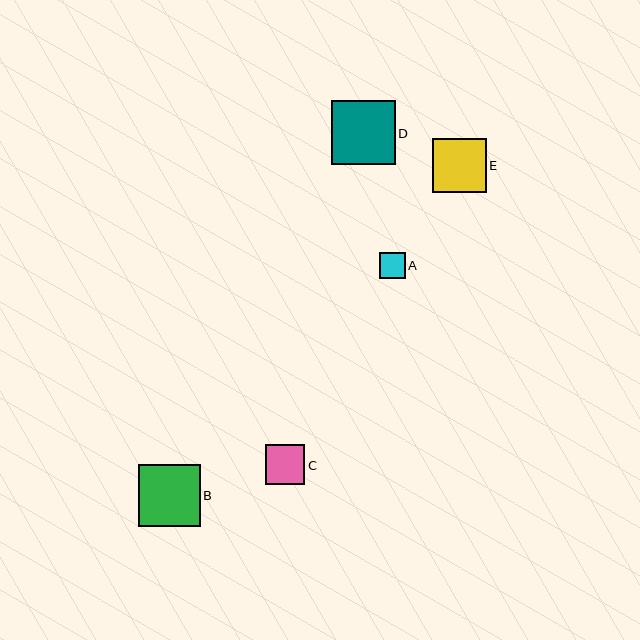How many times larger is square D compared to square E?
Square D is approximately 1.2 times the size of square E.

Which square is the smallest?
Square A is the smallest with a size of approximately 26 pixels.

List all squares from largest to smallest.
From largest to smallest: D, B, E, C, A.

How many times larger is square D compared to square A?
Square D is approximately 2.4 times the size of square A.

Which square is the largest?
Square D is the largest with a size of approximately 63 pixels.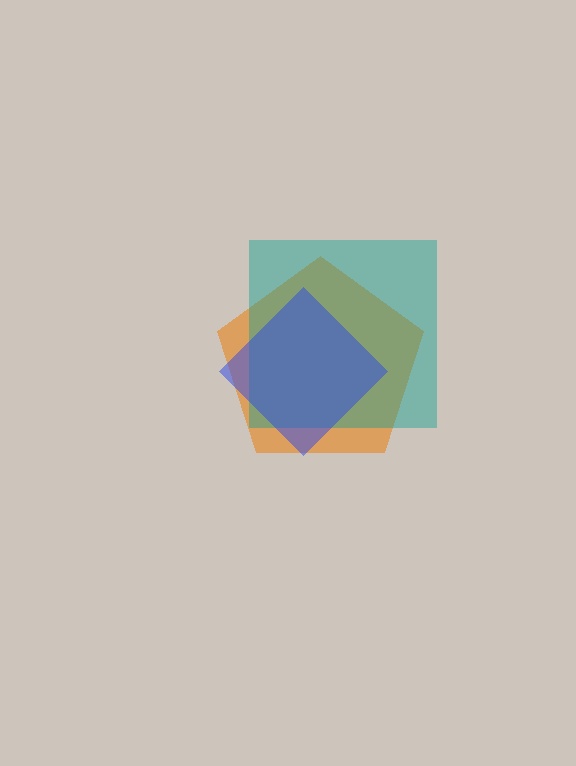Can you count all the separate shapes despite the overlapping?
Yes, there are 3 separate shapes.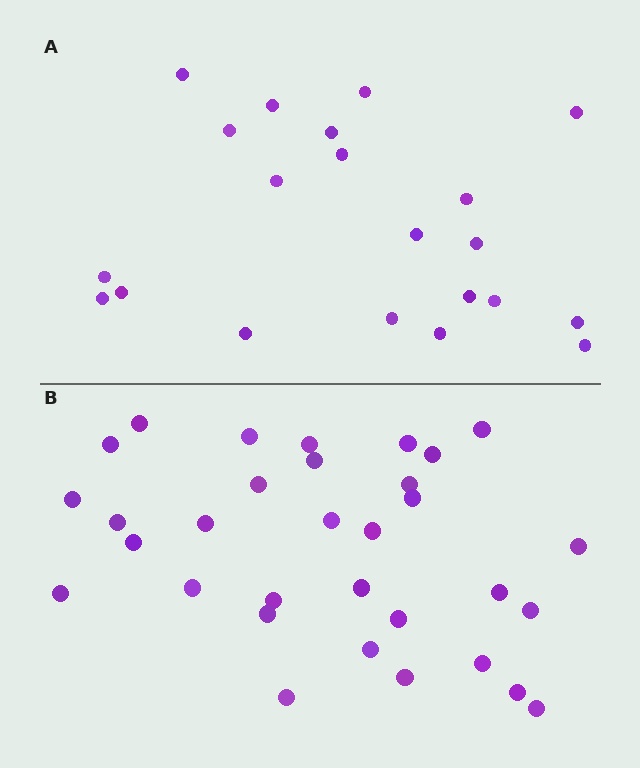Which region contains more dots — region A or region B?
Region B (the bottom region) has more dots.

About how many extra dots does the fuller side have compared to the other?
Region B has roughly 12 or so more dots than region A.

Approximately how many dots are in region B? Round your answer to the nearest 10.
About 30 dots. (The exact count is 32, which rounds to 30.)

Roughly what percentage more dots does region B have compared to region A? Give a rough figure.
About 50% more.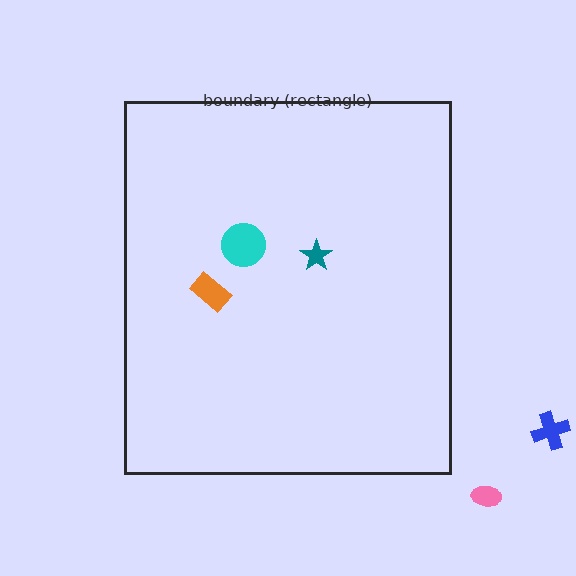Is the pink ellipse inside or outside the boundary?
Outside.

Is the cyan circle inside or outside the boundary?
Inside.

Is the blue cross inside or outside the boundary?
Outside.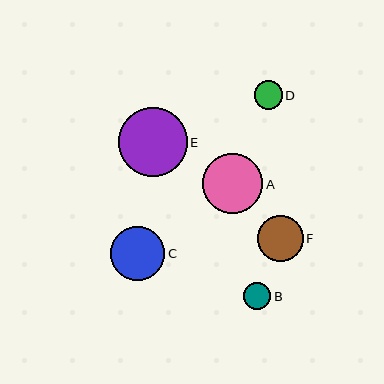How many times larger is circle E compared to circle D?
Circle E is approximately 2.5 times the size of circle D.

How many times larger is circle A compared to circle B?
Circle A is approximately 2.2 times the size of circle B.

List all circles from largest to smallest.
From largest to smallest: E, A, C, F, D, B.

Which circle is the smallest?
Circle B is the smallest with a size of approximately 27 pixels.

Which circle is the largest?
Circle E is the largest with a size of approximately 69 pixels.